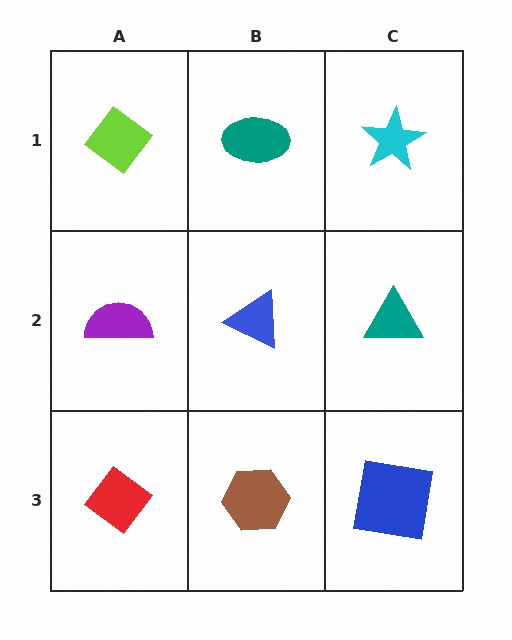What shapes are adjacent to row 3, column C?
A teal triangle (row 2, column C), a brown hexagon (row 3, column B).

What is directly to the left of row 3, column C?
A brown hexagon.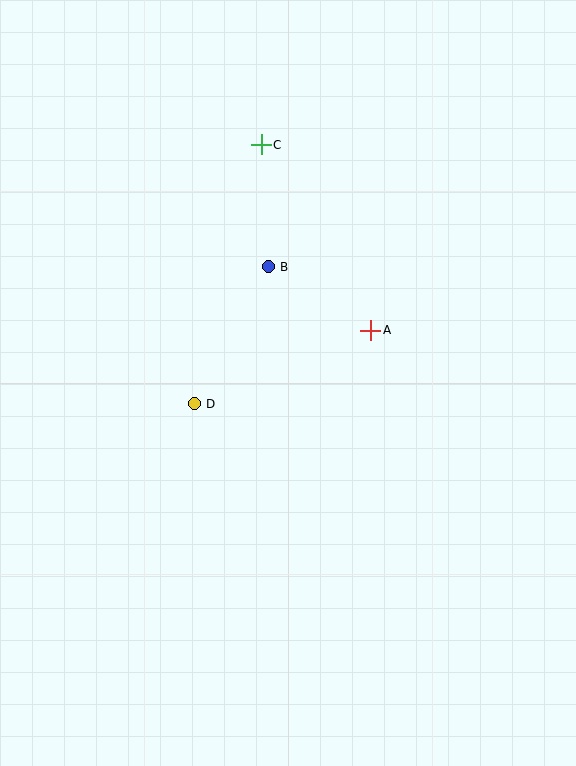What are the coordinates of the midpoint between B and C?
The midpoint between B and C is at (265, 206).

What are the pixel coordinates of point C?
Point C is at (261, 145).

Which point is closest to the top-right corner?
Point C is closest to the top-right corner.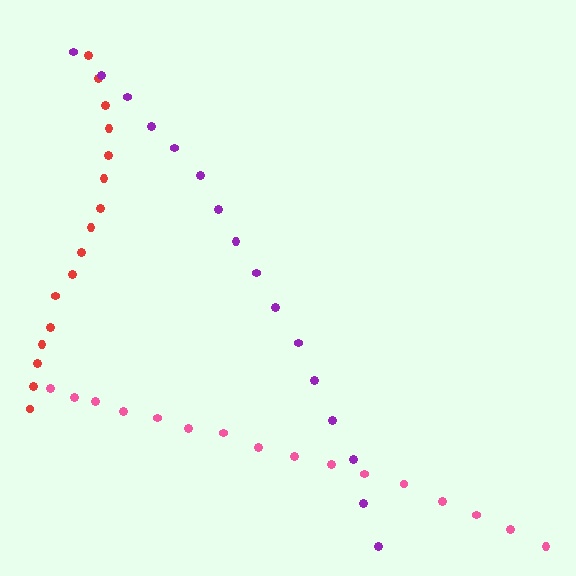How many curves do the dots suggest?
There are 3 distinct paths.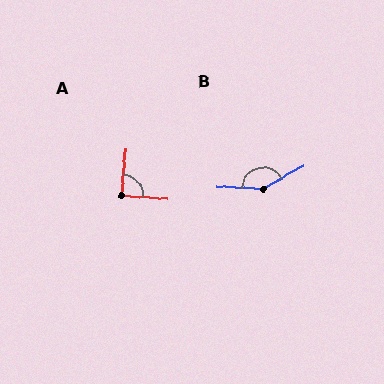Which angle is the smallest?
A, at approximately 89 degrees.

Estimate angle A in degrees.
Approximately 89 degrees.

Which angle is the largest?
B, at approximately 148 degrees.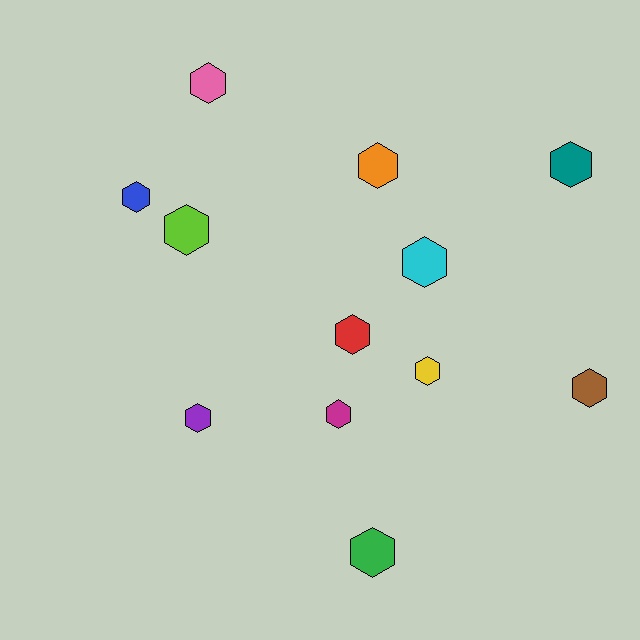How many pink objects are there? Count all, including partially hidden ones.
There is 1 pink object.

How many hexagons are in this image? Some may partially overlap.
There are 12 hexagons.